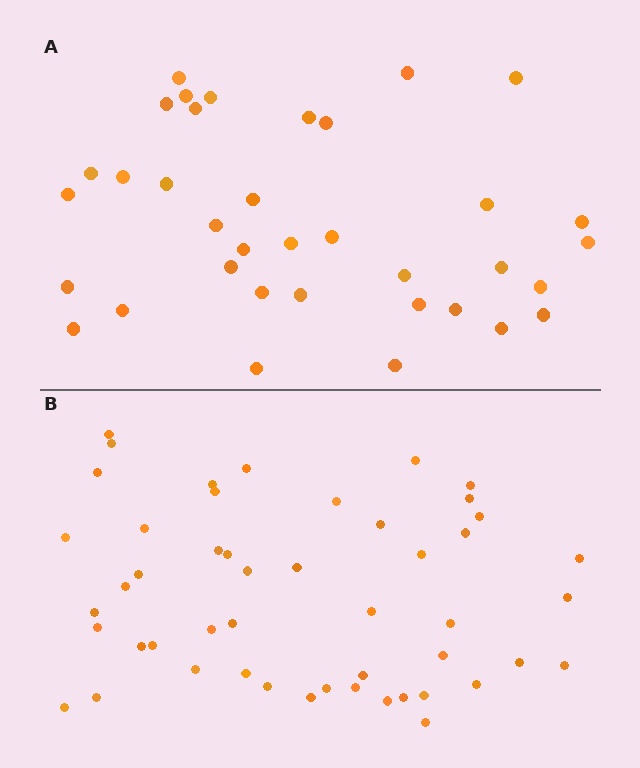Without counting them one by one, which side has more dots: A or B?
Region B (the bottom region) has more dots.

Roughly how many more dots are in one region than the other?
Region B has approximately 15 more dots than region A.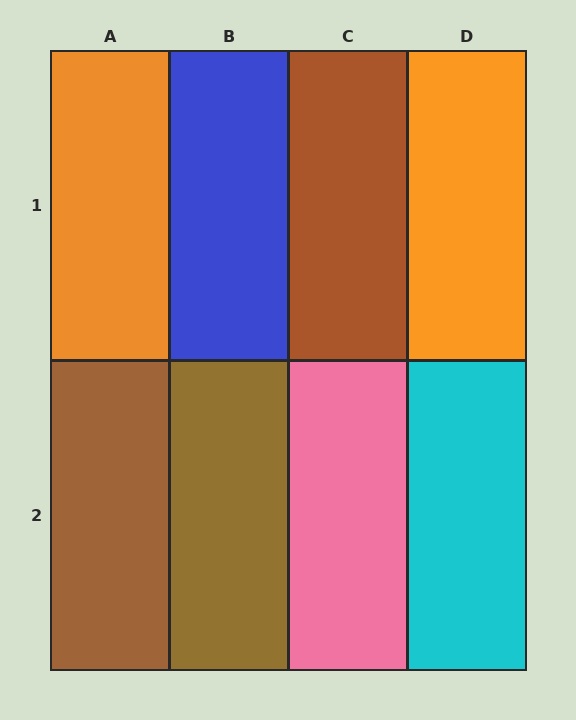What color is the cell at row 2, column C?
Pink.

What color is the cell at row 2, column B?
Brown.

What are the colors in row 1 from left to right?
Orange, blue, brown, orange.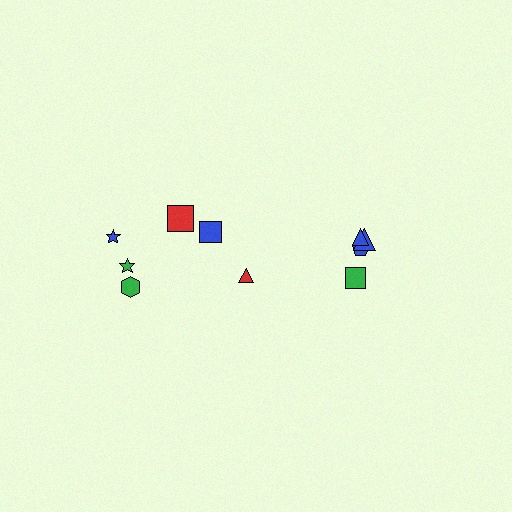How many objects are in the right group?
There are 4 objects.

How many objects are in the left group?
There are 6 objects.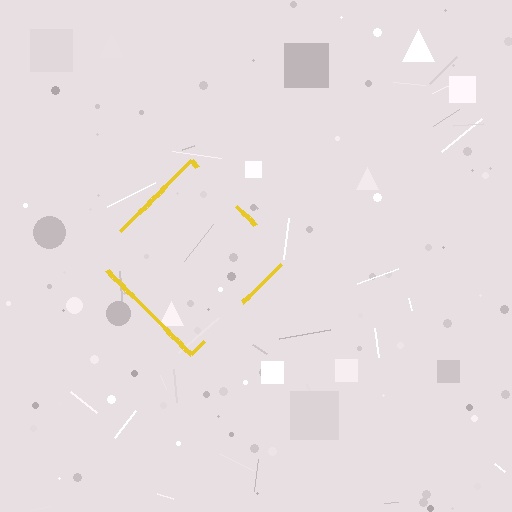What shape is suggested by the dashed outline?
The dashed outline suggests a diamond.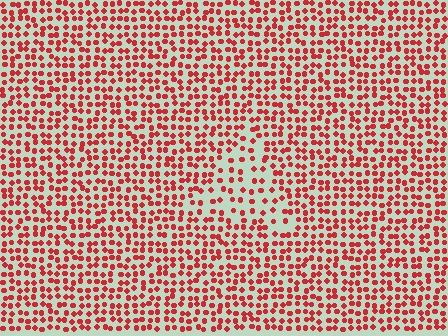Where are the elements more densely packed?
The elements are more densely packed outside the triangle boundary.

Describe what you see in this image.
The image contains small red elements arranged at two different densities. A triangle-shaped region is visible where the elements are less densely packed than the surrounding area.